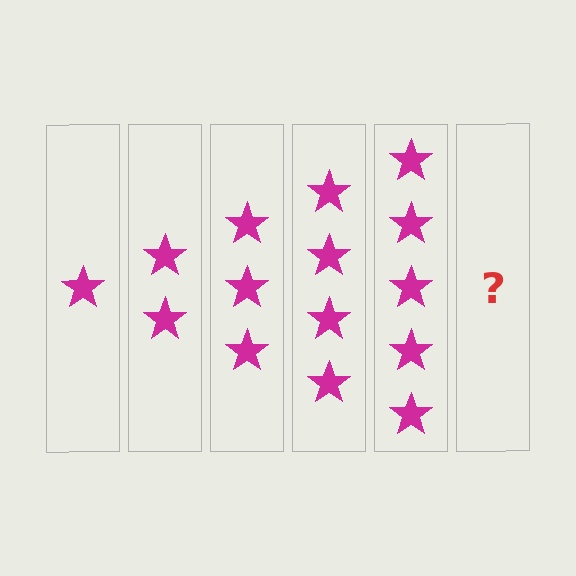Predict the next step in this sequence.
The next step is 6 stars.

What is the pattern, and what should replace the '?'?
The pattern is that each step adds one more star. The '?' should be 6 stars.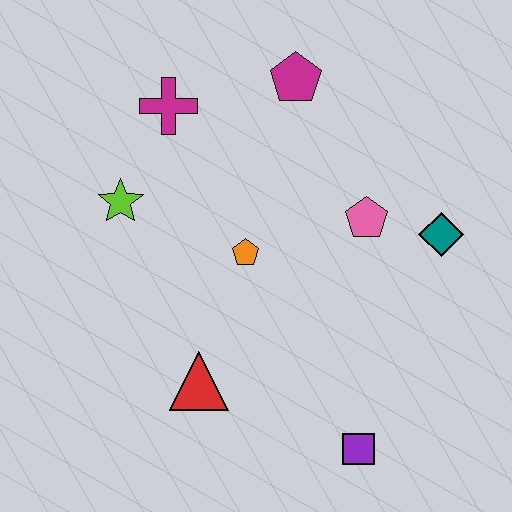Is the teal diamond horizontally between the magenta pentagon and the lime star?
No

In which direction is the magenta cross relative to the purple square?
The magenta cross is above the purple square.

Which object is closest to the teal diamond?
The pink pentagon is closest to the teal diamond.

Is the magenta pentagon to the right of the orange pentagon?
Yes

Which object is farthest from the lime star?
The purple square is farthest from the lime star.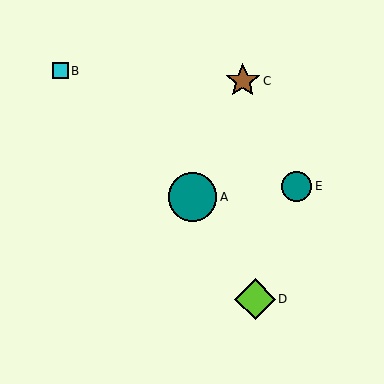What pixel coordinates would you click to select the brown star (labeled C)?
Click at (243, 81) to select the brown star C.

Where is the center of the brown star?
The center of the brown star is at (243, 81).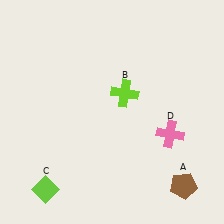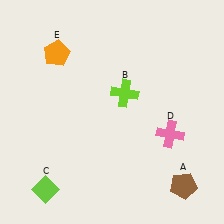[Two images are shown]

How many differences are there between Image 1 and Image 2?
There is 1 difference between the two images.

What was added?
An orange pentagon (E) was added in Image 2.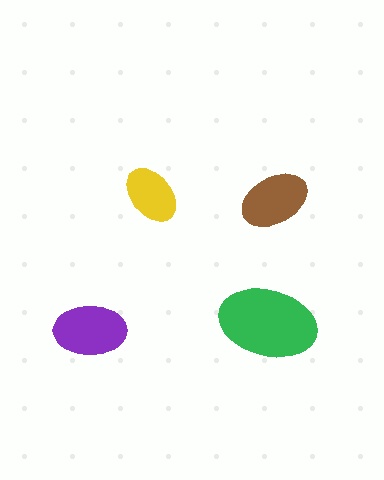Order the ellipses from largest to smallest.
the green one, the purple one, the brown one, the yellow one.